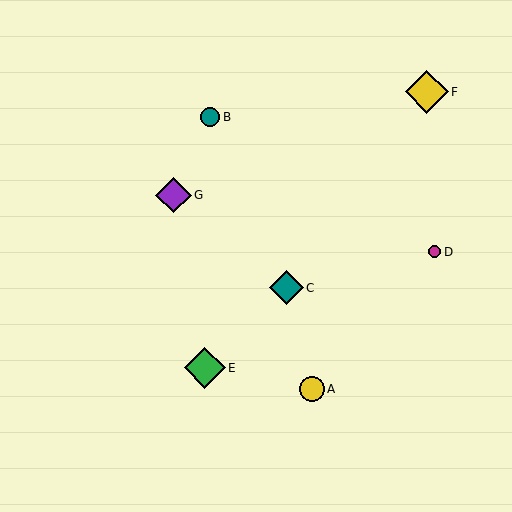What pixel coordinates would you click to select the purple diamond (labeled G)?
Click at (173, 195) to select the purple diamond G.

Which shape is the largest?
The yellow diamond (labeled F) is the largest.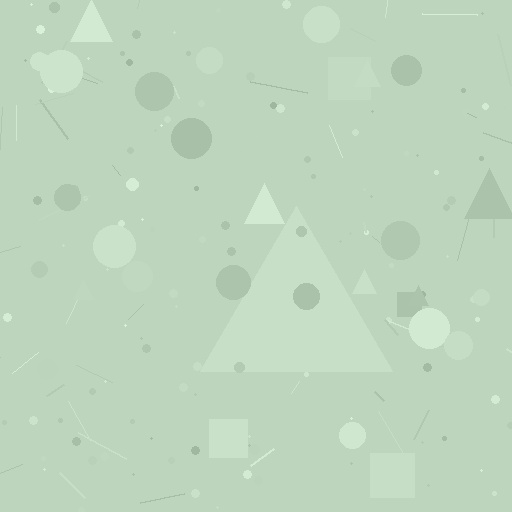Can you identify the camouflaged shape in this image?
The camouflaged shape is a triangle.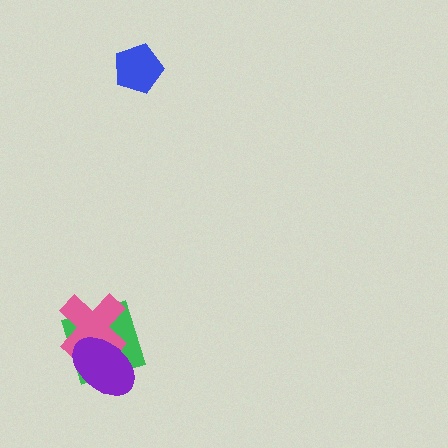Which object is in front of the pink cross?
The purple ellipse is in front of the pink cross.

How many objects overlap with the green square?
2 objects overlap with the green square.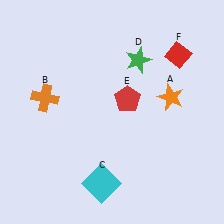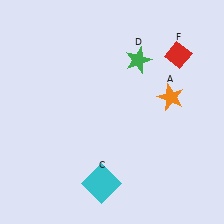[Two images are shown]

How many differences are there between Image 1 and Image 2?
There are 2 differences between the two images.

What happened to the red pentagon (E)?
The red pentagon (E) was removed in Image 2. It was in the top-right area of Image 1.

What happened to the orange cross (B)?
The orange cross (B) was removed in Image 2. It was in the top-left area of Image 1.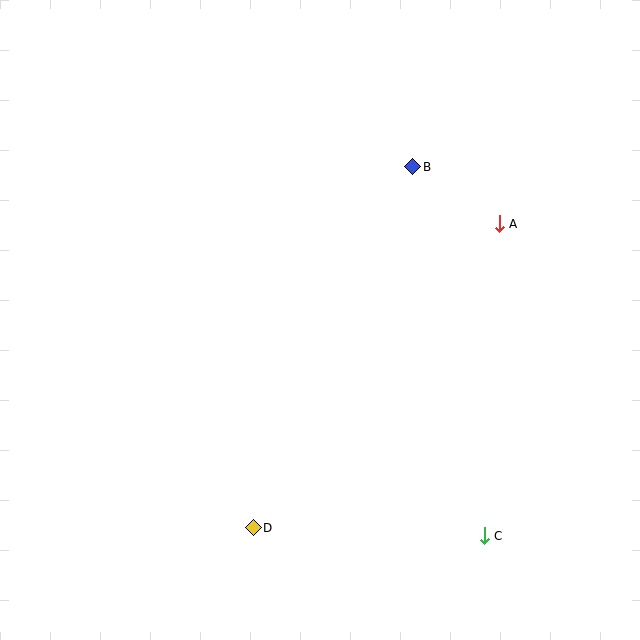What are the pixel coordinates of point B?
Point B is at (413, 167).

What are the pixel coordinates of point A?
Point A is at (499, 224).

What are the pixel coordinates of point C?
Point C is at (484, 536).